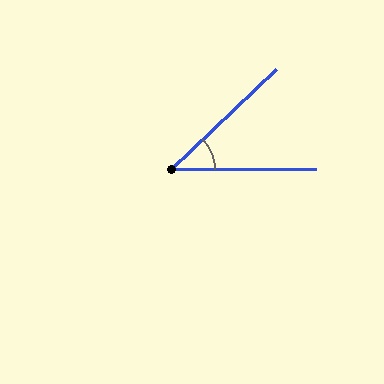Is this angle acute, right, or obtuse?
It is acute.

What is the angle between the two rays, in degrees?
Approximately 43 degrees.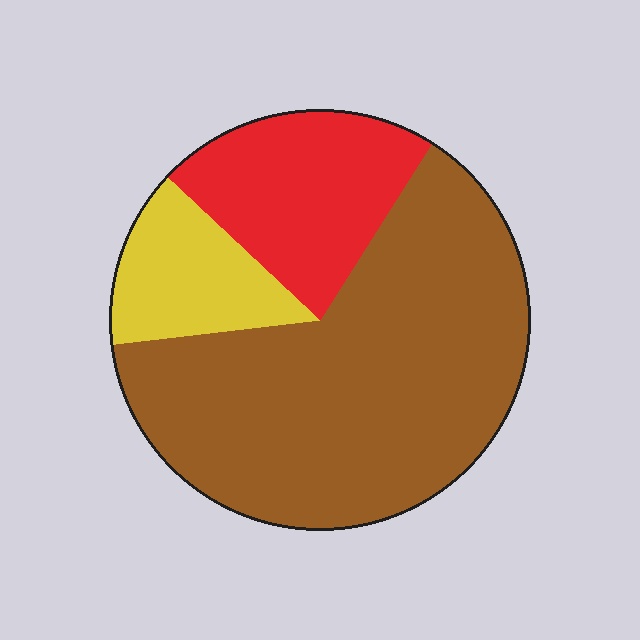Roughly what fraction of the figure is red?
Red takes up between a sixth and a third of the figure.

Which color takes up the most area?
Brown, at roughly 65%.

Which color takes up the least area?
Yellow, at roughly 15%.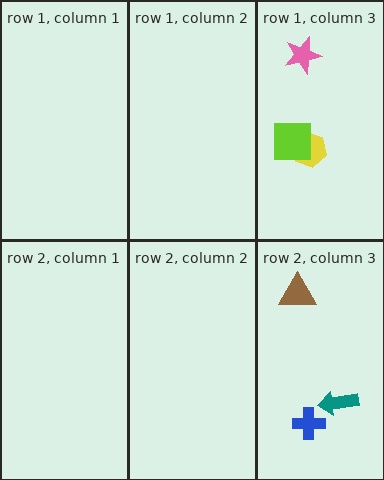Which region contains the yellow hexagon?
The row 1, column 3 region.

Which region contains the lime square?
The row 1, column 3 region.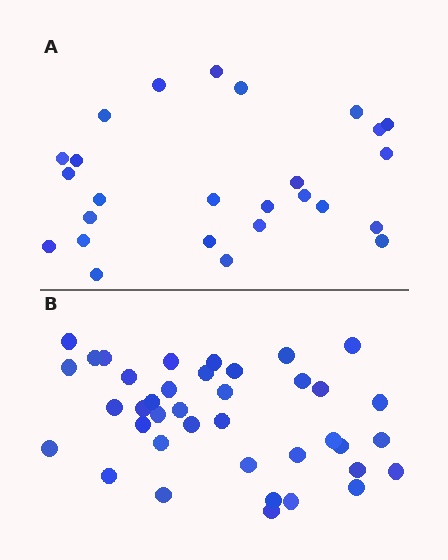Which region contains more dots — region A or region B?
Region B (the bottom region) has more dots.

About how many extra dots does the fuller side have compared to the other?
Region B has approximately 15 more dots than region A.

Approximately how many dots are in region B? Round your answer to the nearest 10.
About 40 dots. (The exact count is 39, which rounds to 40.)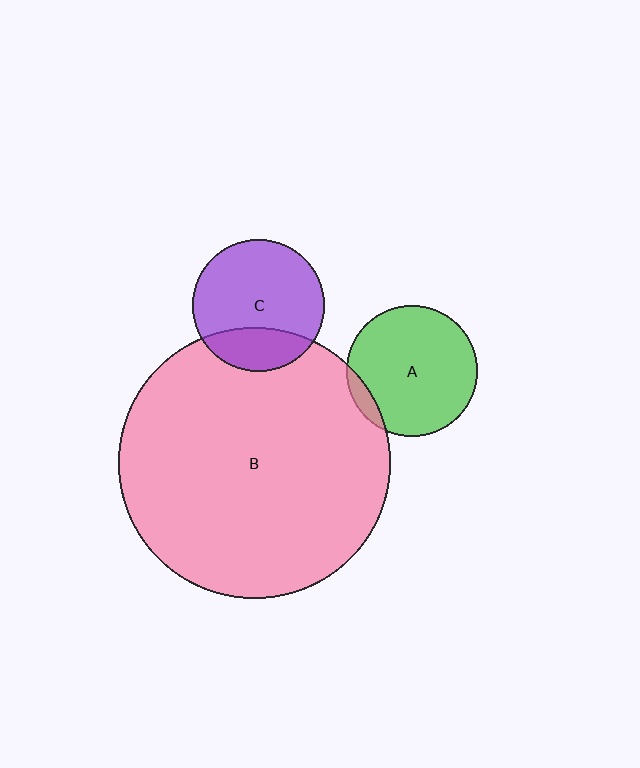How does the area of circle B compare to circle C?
Approximately 4.2 times.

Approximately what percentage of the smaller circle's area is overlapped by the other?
Approximately 10%.